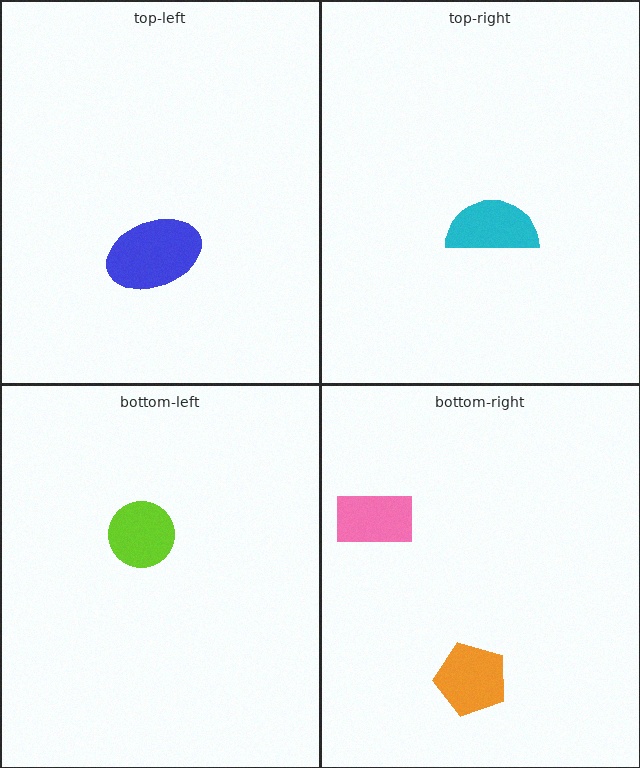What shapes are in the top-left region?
The blue ellipse.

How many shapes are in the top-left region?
1.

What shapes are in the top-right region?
The cyan semicircle.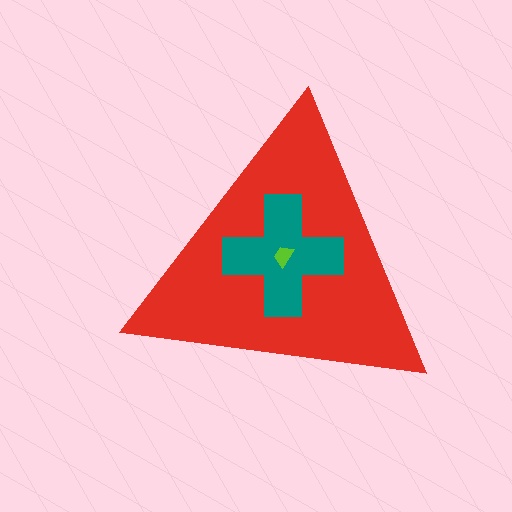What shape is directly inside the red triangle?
The teal cross.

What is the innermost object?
The lime trapezoid.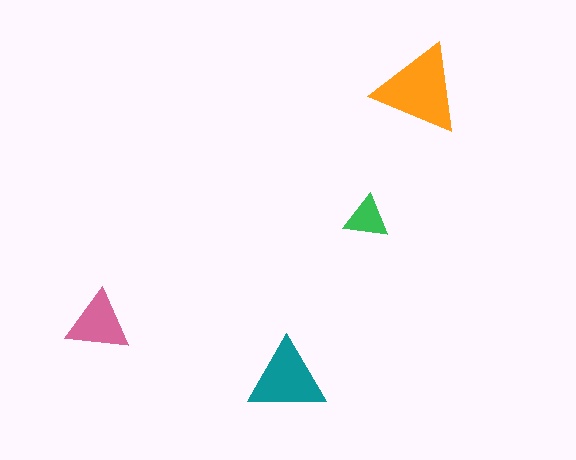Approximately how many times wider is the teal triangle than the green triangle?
About 1.5 times wider.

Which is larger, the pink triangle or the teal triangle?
The teal one.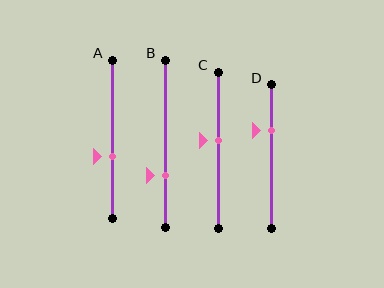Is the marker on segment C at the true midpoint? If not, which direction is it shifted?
No, the marker on segment C is shifted upward by about 6% of the segment length.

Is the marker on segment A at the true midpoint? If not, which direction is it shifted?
No, the marker on segment A is shifted downward by about 11% of the segment length.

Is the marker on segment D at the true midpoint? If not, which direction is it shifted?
No, the marker on segment D is shifted upward by about 18% of the segment length.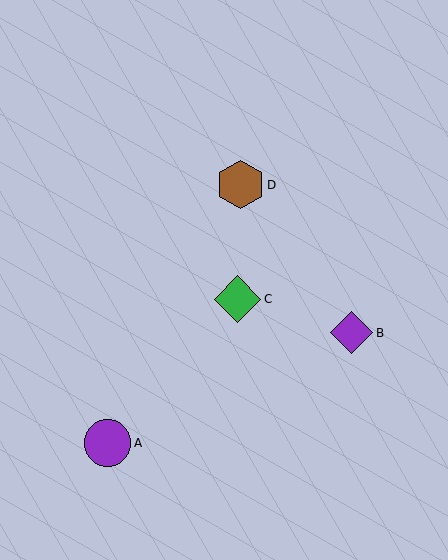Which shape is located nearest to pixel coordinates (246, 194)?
The brown hexagon (labeled D) at (240, 185) is nearest to that location.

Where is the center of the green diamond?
The center of the green diamond is at (237, 299).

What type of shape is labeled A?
Shape A is a purple circle.